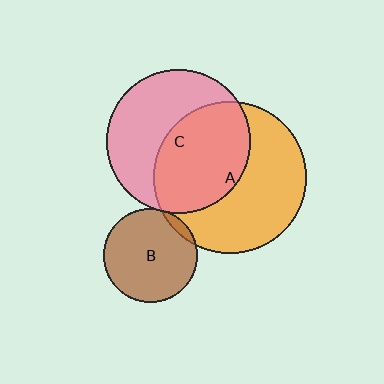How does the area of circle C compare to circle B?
Approximately 2.4 times.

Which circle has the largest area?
Circle A (orange).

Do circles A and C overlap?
Yes.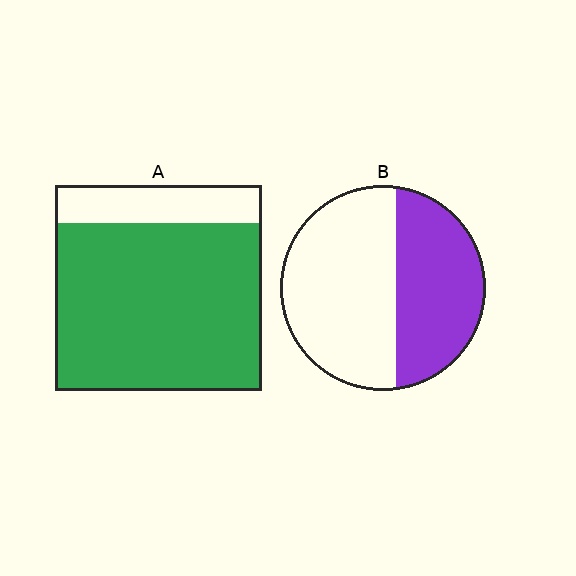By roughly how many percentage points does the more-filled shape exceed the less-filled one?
By roughly 40 percentage points (A over B).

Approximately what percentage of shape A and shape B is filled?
A is approximately 80% and B is approximately 40%.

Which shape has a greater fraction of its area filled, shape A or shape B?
Shape A.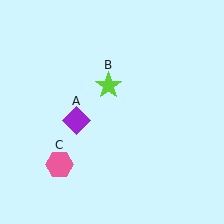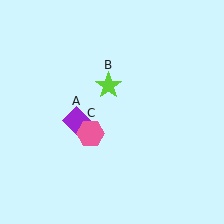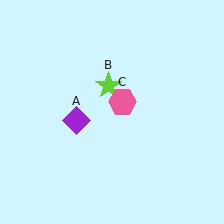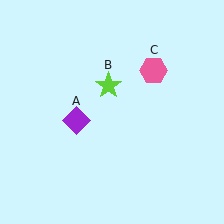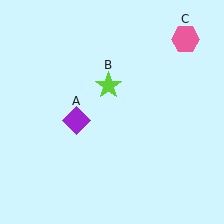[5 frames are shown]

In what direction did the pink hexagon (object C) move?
The pink hexagon (object C) moved up and to the right.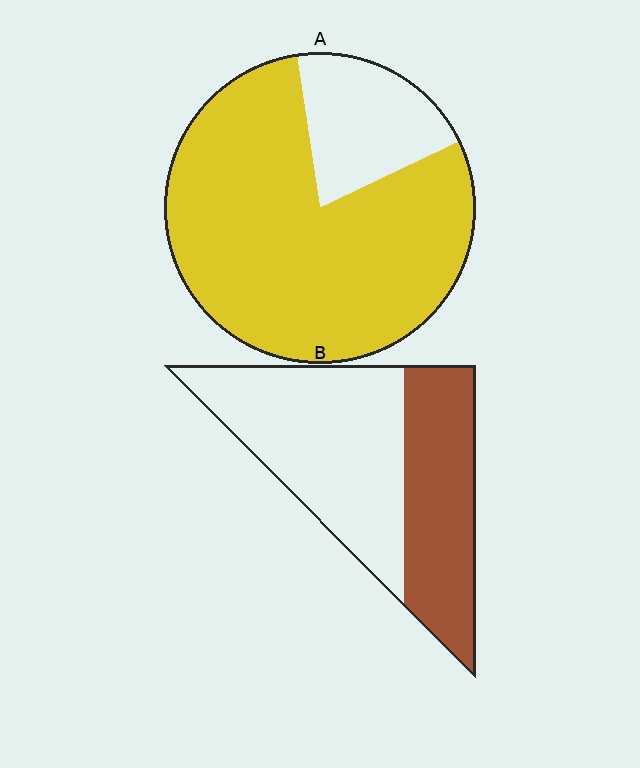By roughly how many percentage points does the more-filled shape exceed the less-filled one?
By roughly 40 percentage points (A over B).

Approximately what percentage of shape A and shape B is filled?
A is approximately 80% and B is approximately 40%.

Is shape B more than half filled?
No.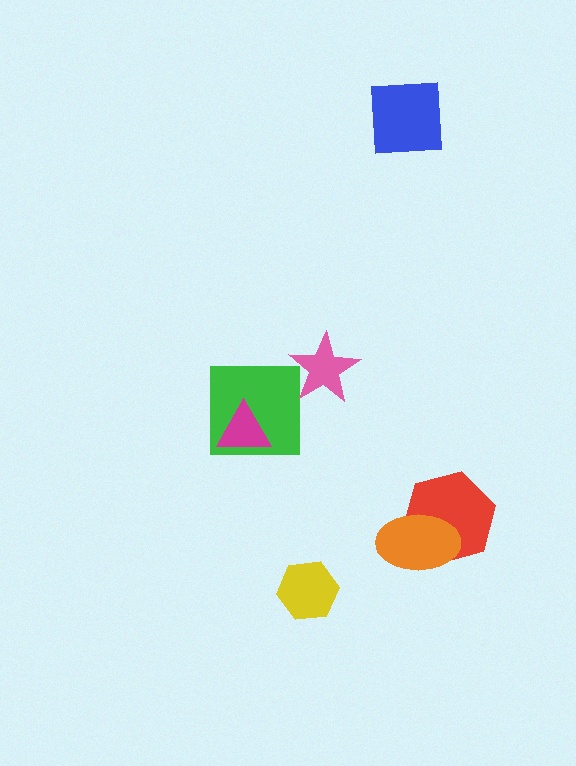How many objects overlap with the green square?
1 object overlaps with the green square.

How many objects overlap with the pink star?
0 objects overlap with the pink star.